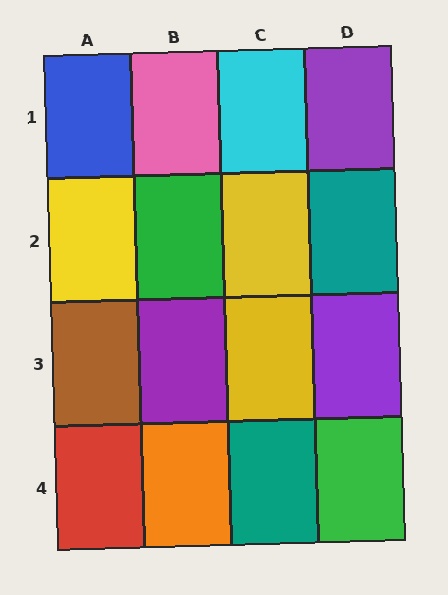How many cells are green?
2 cells are green.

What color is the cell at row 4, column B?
Orange.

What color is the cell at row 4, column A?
Red.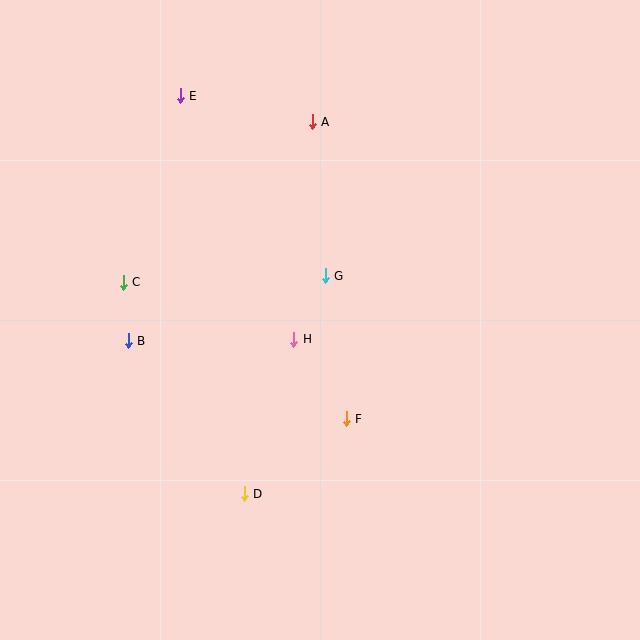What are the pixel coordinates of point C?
Point C is at (123, 282).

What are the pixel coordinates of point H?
Point H is at (294, 339).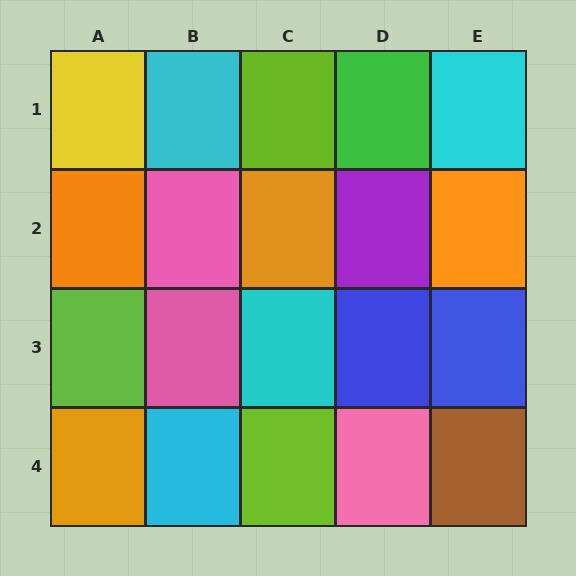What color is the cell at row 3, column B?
Pink.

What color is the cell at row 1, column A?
Yellow.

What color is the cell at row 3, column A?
Lime.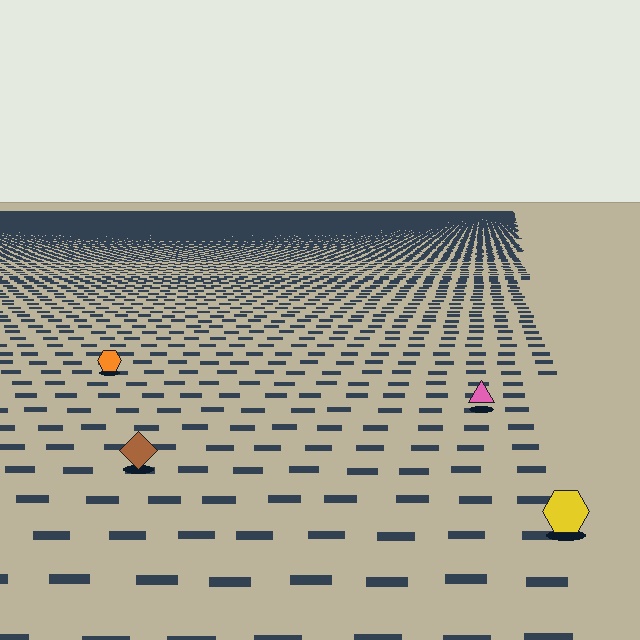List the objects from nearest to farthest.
From nearest to farthest: the yellow hexagon, the brown diamond, the pink triangle, the orange hexagon.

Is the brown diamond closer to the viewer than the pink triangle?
Yes. The brown diamond is closer — you can tell from the texture gradient: the ground texture is coarser near it.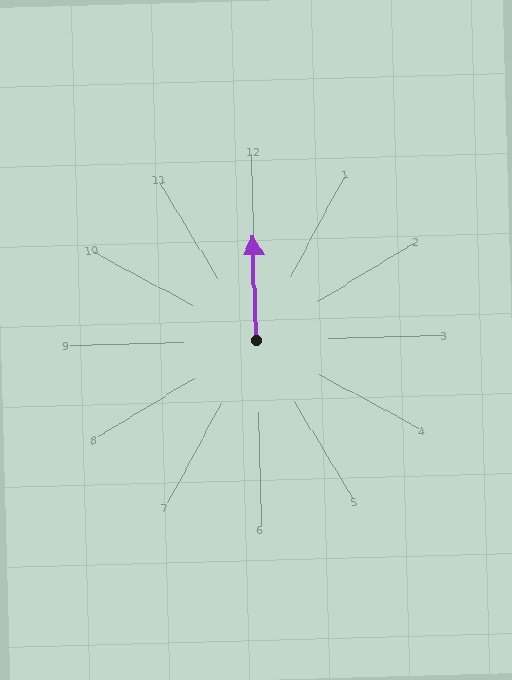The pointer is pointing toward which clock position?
Roughly 12 o'clock.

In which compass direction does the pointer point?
North.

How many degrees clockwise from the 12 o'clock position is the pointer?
Approximately 360 degrees.